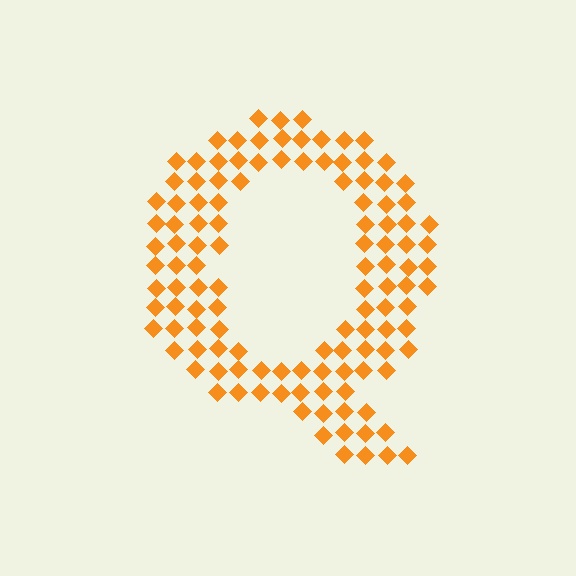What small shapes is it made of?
It is made of small diamonds.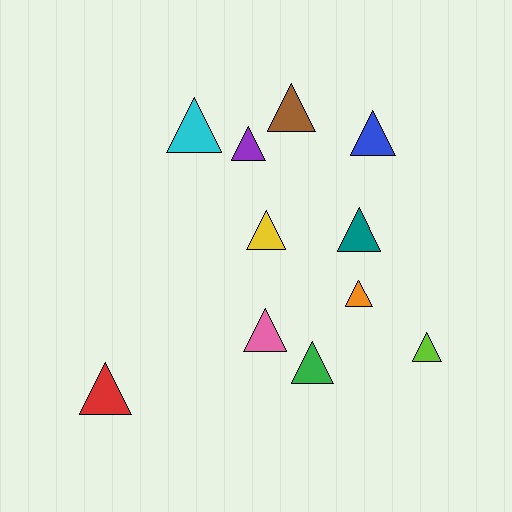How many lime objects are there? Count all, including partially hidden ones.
There is 1 lime object.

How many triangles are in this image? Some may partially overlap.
There are 11 triangles.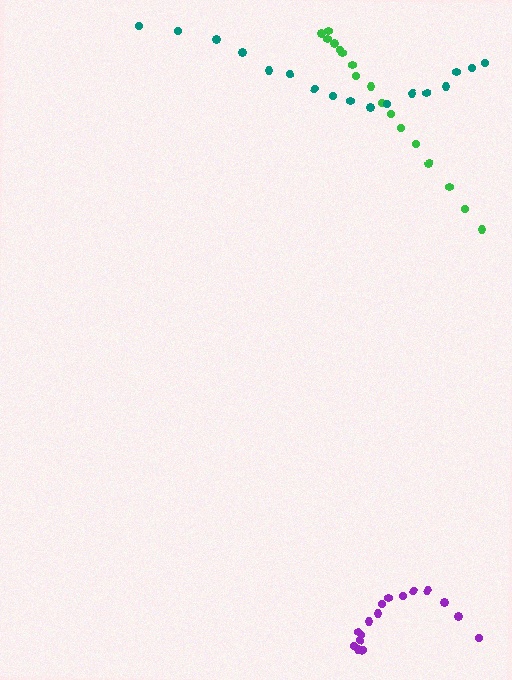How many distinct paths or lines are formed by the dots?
There are 3 distinct paths.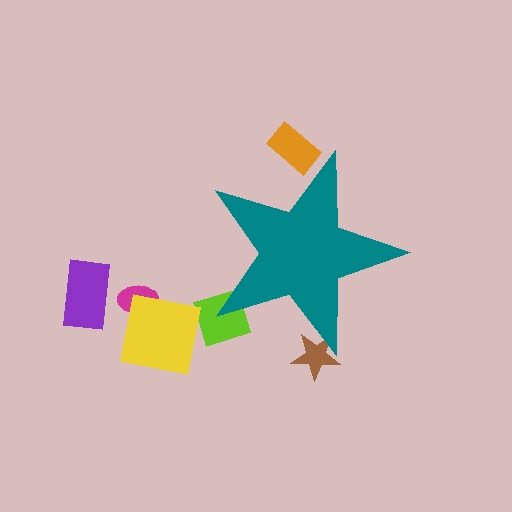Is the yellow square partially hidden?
No, the yellow square is fully visible.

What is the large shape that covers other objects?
A teal star.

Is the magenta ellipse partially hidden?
No, the magenta ellipse is fully visible.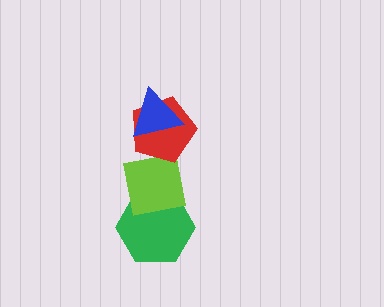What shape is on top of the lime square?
The red pentagon is on top of the lime square.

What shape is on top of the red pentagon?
The blue triangle is on top of the red pentagon.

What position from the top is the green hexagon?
The green hexagon is 4th from the top.